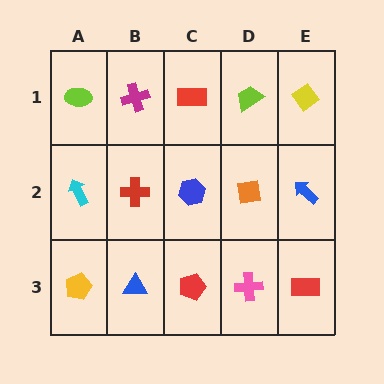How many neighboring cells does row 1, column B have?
3.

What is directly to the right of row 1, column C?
A lime trapezoid.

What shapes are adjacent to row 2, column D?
A lime trapezoid (row 1, column D), a pink cross (row 3, column D), a blue hexagon (row 2, column C), a blue arrow (row 2, column E).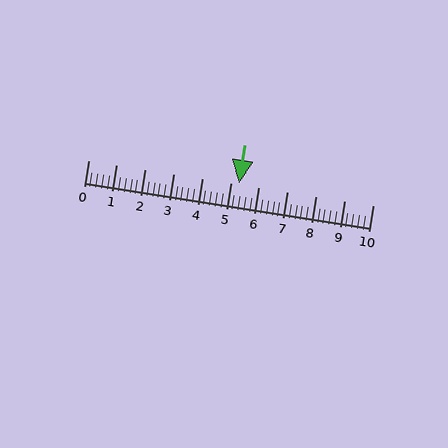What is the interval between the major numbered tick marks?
The major tick marks are spaced 1 units apart.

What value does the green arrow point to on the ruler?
The green arrow points to approximately 5.3.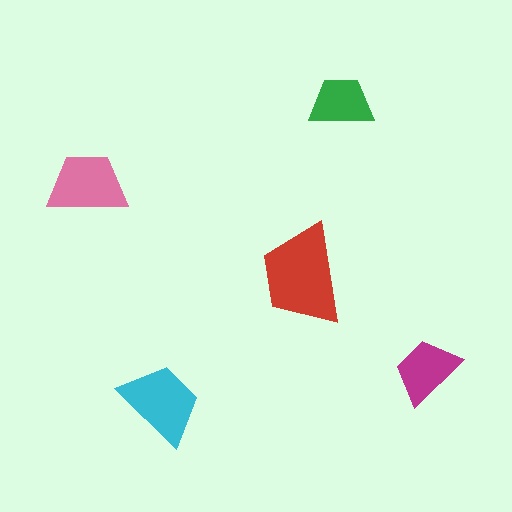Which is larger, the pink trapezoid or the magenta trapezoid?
The pink one.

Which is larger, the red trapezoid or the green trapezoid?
The red one.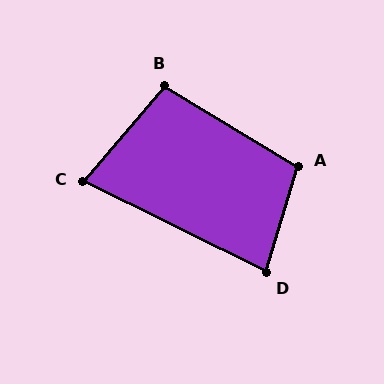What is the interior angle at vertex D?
Approximately 81 degrees (acute).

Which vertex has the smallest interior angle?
C, at approximately 76 degrees.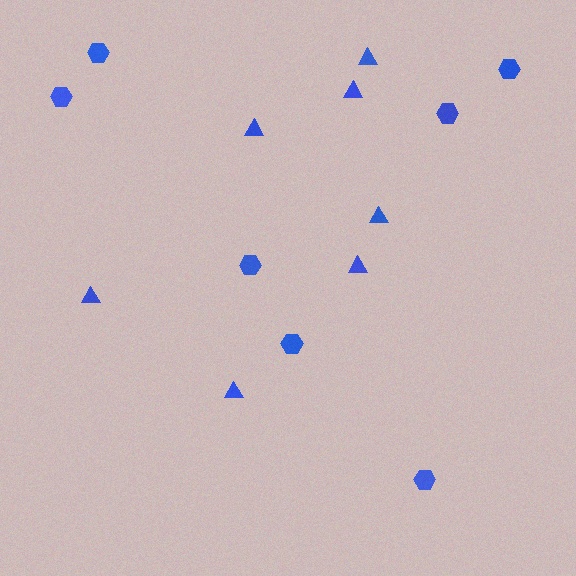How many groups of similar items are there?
There are 2 groups: one group of triangles (7) and one group of hexagons (7).